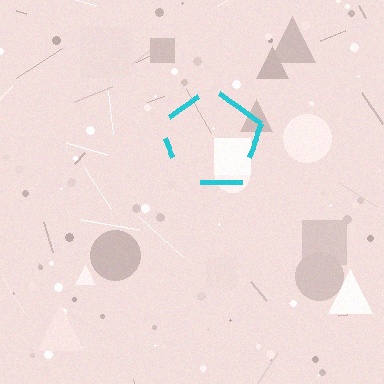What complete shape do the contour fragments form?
The contour fragments form a pentagon.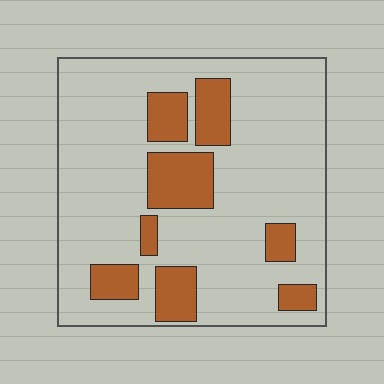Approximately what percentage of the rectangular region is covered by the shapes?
Approximately 20%.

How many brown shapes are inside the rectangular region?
8.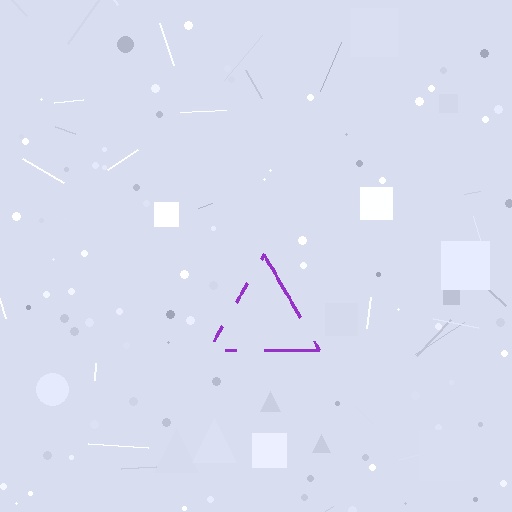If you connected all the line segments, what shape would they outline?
They would outline a triangle.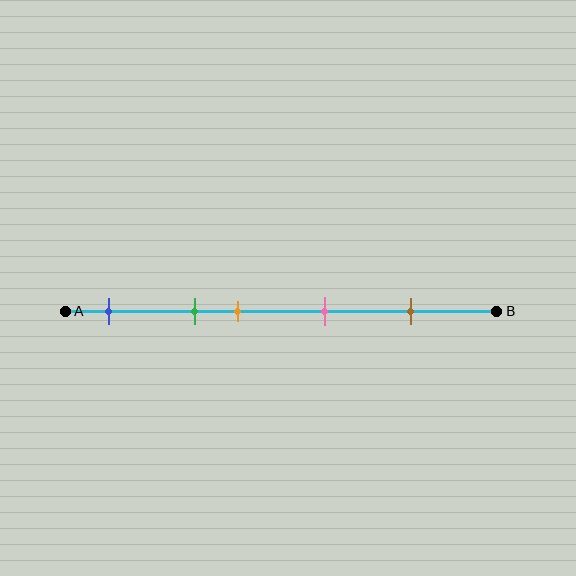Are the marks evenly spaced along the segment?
No, the marks are not evenly spaced.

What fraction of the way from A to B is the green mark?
The green mark is approximately 30% (0.3) of the way from A to B.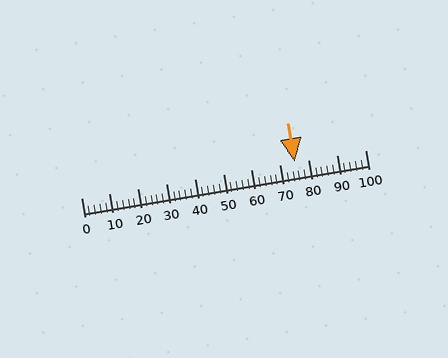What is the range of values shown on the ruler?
The ruler shows values from 0 to 100.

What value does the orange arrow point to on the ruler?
The orange arrow points to approximately 75.